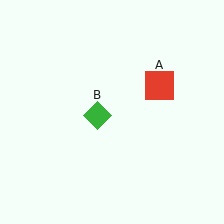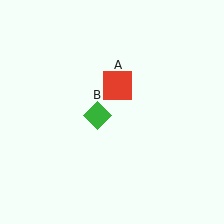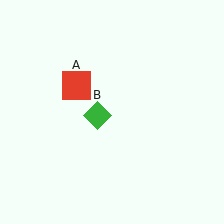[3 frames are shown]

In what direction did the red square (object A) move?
The red square (object A) moved left.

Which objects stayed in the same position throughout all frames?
Green diamond (object B) remained stationary.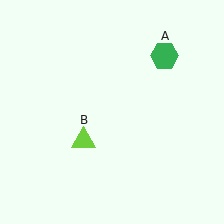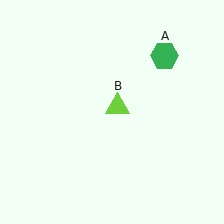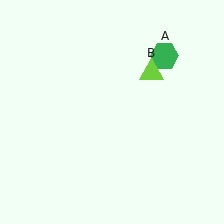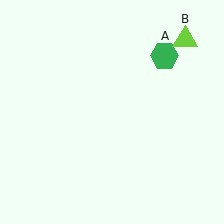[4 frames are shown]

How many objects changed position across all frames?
1 object changed position: lime triangle (object B).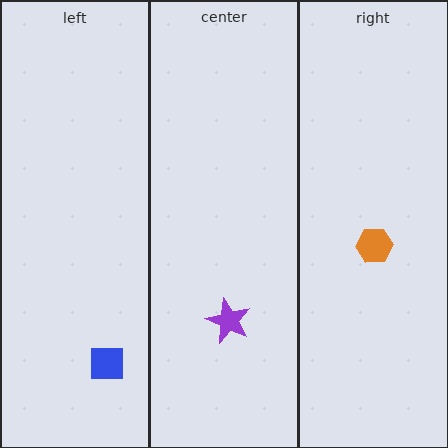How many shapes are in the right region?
1.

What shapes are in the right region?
The orange hexagon.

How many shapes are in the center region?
1.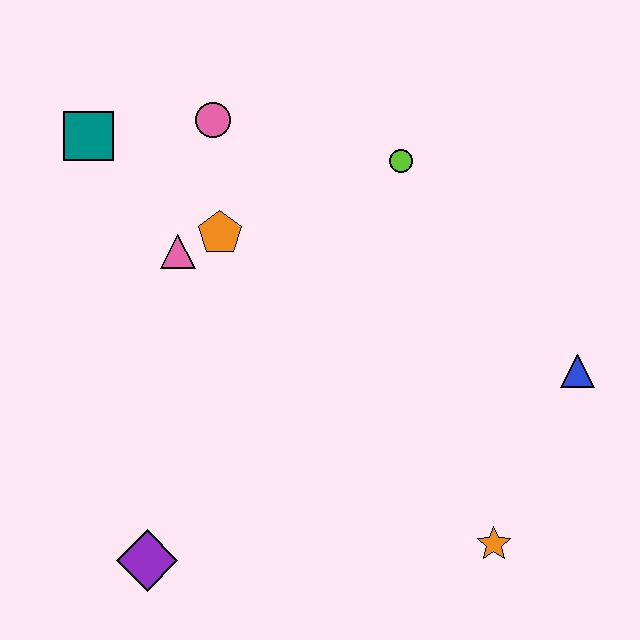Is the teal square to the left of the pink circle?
Yes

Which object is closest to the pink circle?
The orange pentagon is closest to the pink circle.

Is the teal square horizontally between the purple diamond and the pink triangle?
No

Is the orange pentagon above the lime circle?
No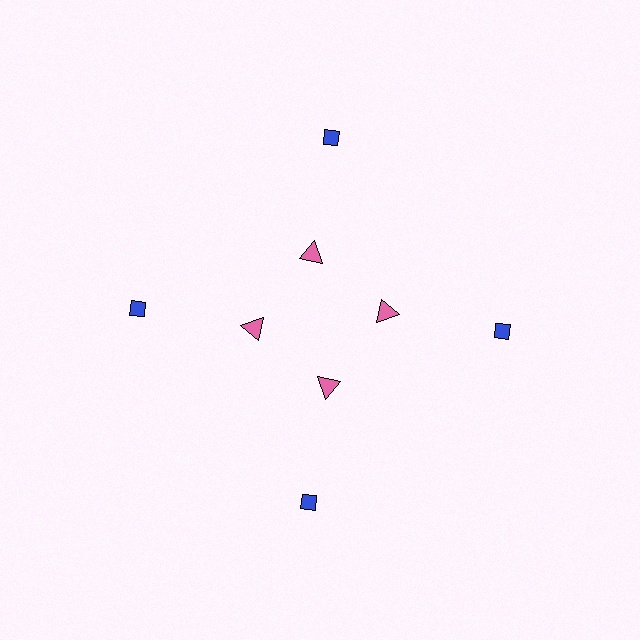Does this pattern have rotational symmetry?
Yes, this pattern has 4-fold rotational symmetry. It looks the same after rotating 90 degrees around the center.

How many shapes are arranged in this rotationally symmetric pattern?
There are 8 shapes, arranged in 4 groups of 2.